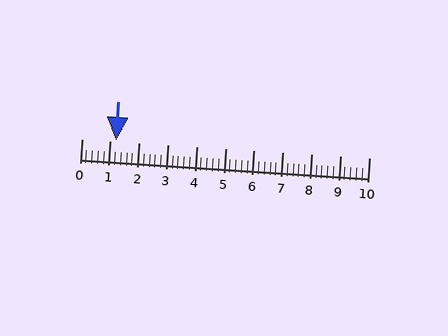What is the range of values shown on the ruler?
The ruler shows values from 0 to 10.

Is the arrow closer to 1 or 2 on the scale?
The arrow is closer to 1.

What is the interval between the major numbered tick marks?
The major tick marks are spaced 1 units apart.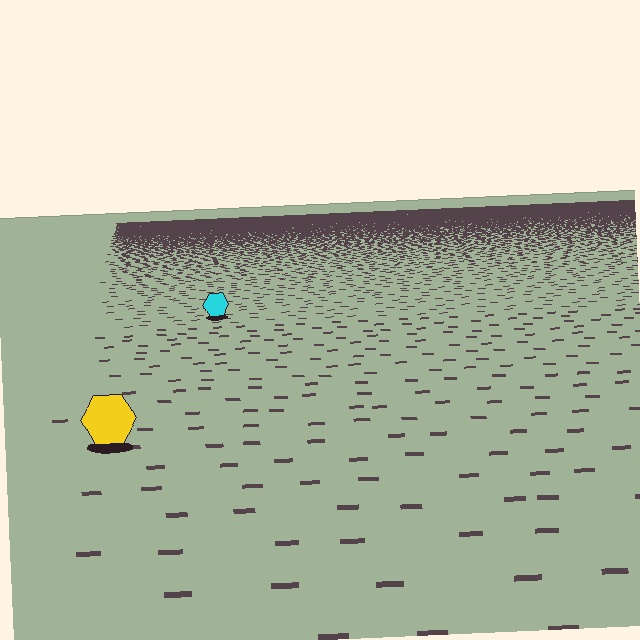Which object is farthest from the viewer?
The cyan hexagon is farthest from the viewer. It appears smaller and the ground texture around it is denser.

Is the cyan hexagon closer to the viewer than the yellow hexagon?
No. The yellow hexagon is closer — you can tell from the texture gradient: the ground texture is coarser near it.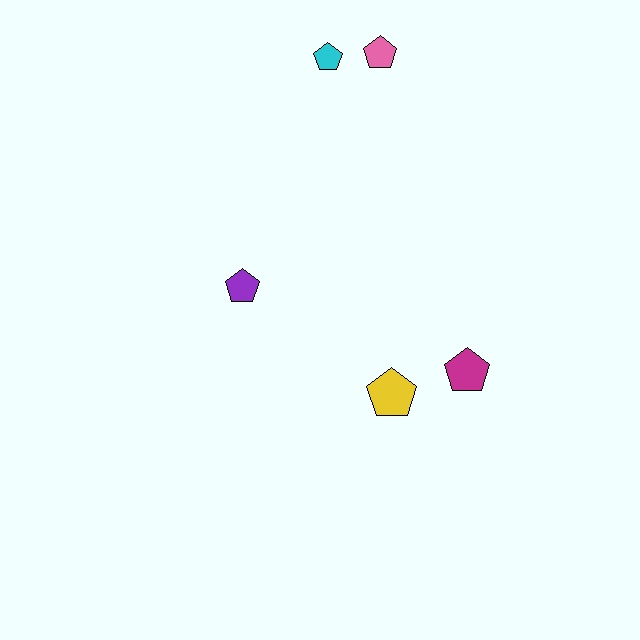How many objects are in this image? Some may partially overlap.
There are 5 objects.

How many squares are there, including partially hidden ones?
There are no squares.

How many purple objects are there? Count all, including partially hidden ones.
There is 1 purple object.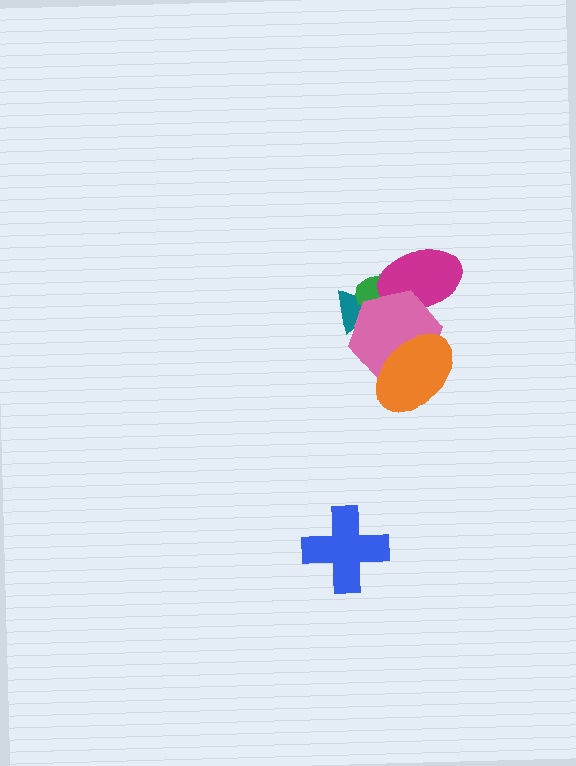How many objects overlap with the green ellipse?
3 objects overlap with the green ellipse.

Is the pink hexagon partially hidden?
Yes, it is partially covered by another shape.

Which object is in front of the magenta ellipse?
The pink hexagon is in front of the magenta ellipse.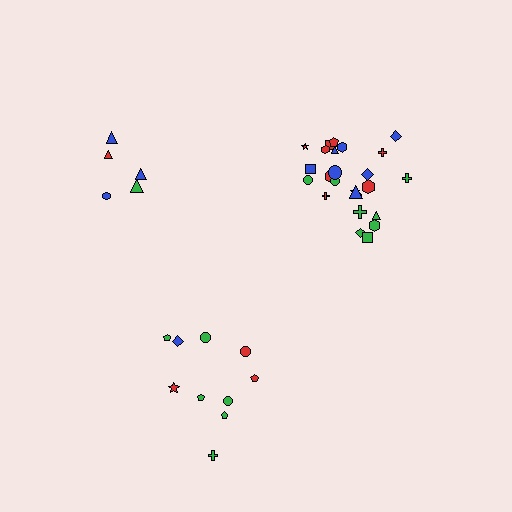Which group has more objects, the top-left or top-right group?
The top-right group.